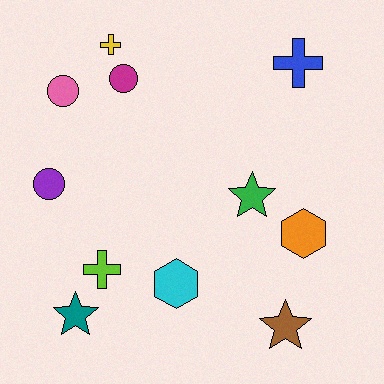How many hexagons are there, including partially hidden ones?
There are 2 hexagons.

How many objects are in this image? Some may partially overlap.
There are 11 objects.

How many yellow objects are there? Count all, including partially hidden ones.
There is 1 yellow object.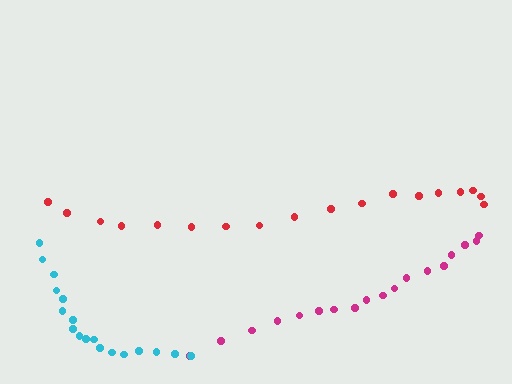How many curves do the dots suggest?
There are 3 distinct paths.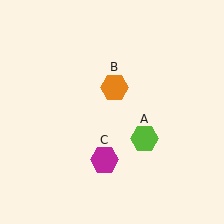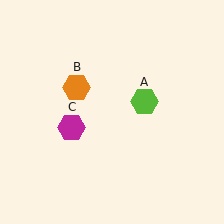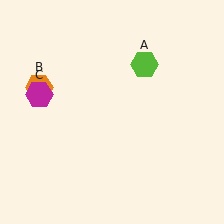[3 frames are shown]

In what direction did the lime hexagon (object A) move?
The lime hexagon (object A) moved up.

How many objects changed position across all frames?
3 objects changed position: lime hexagon (object A), orange hexagon (object B), magenta hexagon (object C).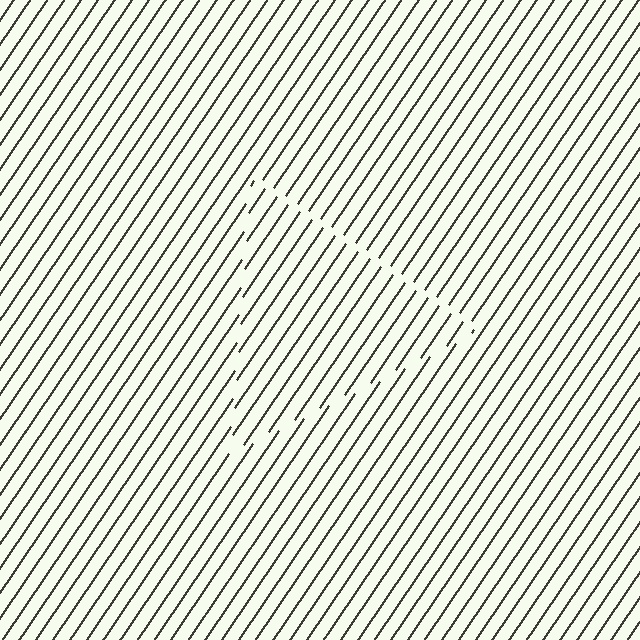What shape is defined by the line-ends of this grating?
An illusory triangle. The interior of the shape contains the same grating, shifted by half a period — the contour is defined by the phase discontinuity where line-ends from the inner and outer gratings abut.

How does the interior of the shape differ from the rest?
The interior of the shape contains the same grating, shifted by half a period — the contour is defined by the phase discontinuity where line-ends from the inner and outer gratings abut.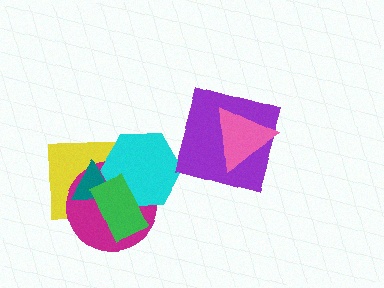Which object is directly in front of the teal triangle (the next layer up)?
The cyan hexagon is directly in front of the teal triangle.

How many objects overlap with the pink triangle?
1 object overlaps with the pink triangle.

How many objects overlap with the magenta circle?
4 objects overlap with the magenta circle.